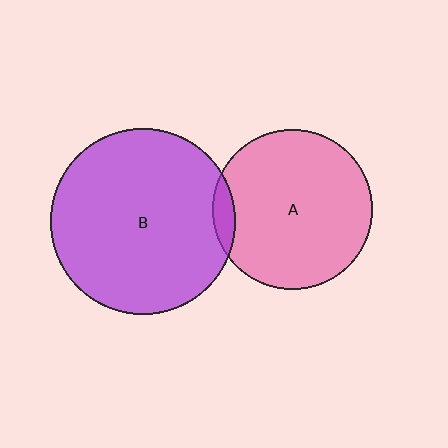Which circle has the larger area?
Circle B (purple).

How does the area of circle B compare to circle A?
Approximately 1.4 times.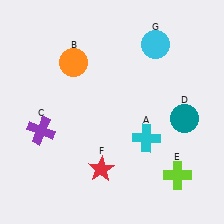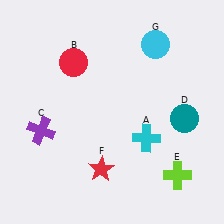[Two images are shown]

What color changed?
The circle (B) changed from orange in Image 1 to red in Image 2.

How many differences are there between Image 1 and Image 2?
There is 1 difference between the two images.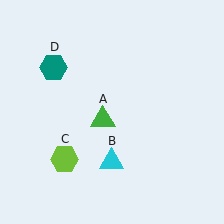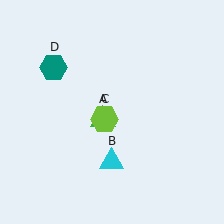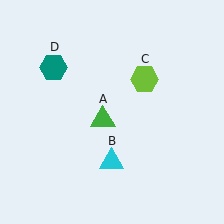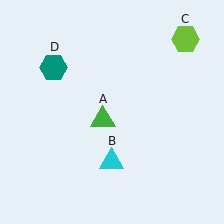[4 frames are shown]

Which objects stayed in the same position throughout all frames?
Green triangle (object A) and cyan triangle (object B) and teal hexagon (object D) remained stationary.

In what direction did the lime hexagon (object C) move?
The lime hexagon (object C) moved up and to the right.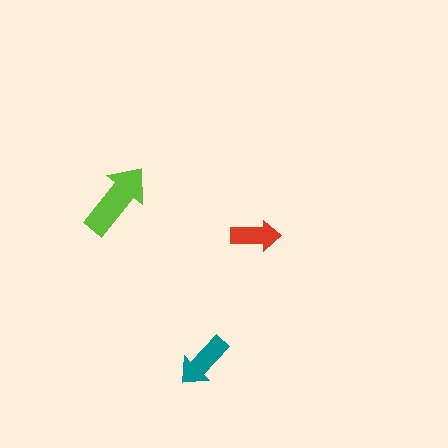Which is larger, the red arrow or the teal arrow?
The teal one.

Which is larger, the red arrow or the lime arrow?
The lime one.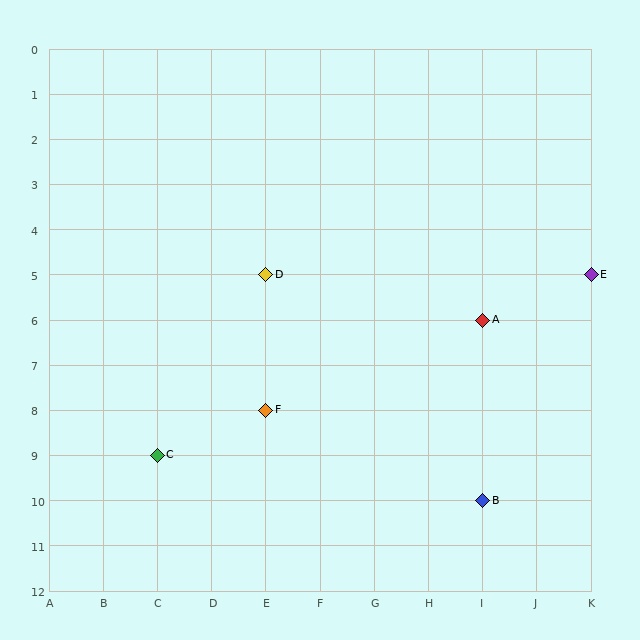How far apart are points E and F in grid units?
Points E and F are 6 columns and 3 rows apart (about 6.7 grid units diagonally).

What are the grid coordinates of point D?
Point D is at grid coordinates (E, 5).